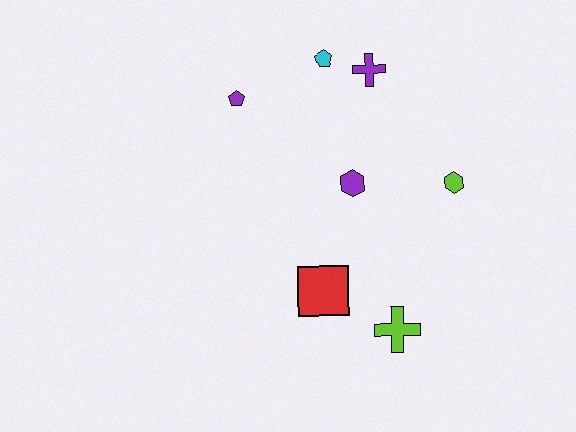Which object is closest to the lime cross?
The red square is closest to the lime cross.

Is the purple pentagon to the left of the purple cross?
Yes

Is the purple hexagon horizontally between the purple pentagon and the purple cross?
Yes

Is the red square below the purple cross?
Yes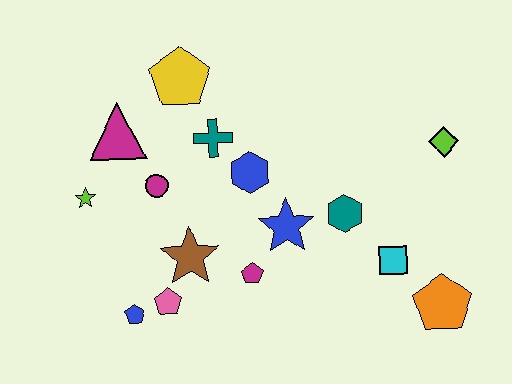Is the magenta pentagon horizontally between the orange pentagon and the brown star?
Yes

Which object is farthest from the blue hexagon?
The orange pentagon is farthest from the blue hexagon.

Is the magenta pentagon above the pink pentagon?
Yes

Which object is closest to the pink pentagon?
The blue pentagon is closest to the pink pentagon.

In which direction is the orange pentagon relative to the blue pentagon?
The orange pentagon is to the right of the blue pentagon.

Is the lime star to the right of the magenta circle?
No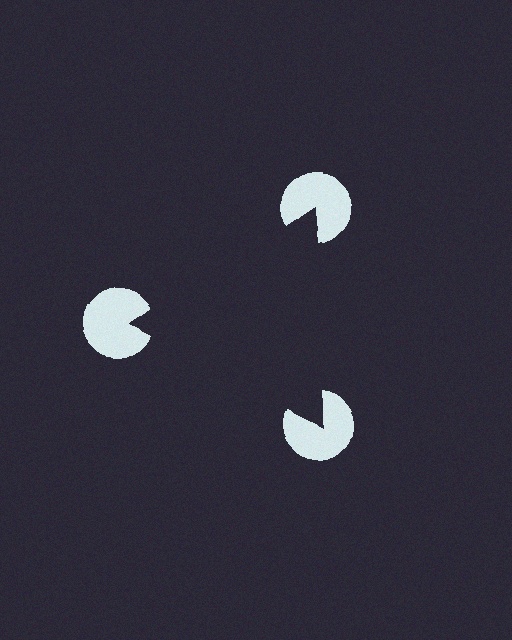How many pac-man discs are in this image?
There are 3 — one at each vertex of the illusory triangle.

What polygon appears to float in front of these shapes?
An illusory triangle — its edges are inferred from the aligned wedge cuts in the pac-man discs, not physically drawn.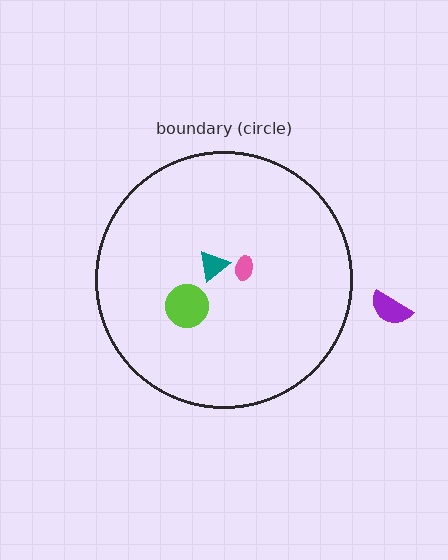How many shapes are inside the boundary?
3 inside, 1 outside.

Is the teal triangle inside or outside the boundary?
Inside.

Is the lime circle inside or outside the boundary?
Inside.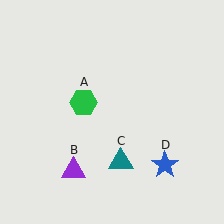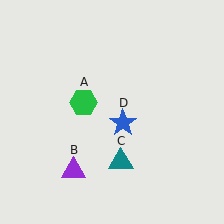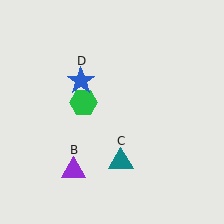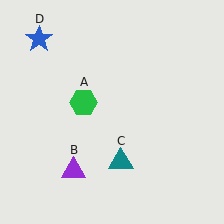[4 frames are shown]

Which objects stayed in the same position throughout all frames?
Green hexagon (object A) and purple triangle (object B) and teal triangle (object C) remained stationary.